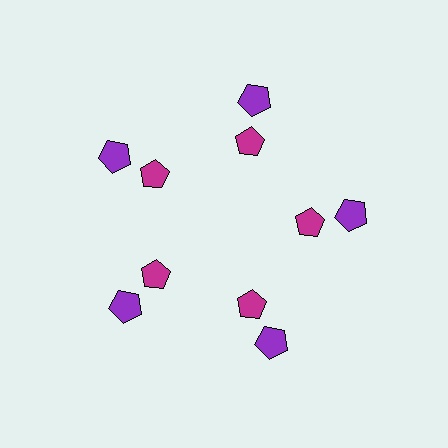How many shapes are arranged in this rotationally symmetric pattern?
There are 10 shapes, arranged in 5 groups of 2.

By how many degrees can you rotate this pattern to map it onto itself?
The pattern maps onto itself every 72 degrees of rotation.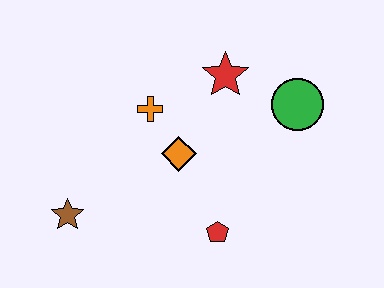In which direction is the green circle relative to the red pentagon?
The green circle is above the red pentagon.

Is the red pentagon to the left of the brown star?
No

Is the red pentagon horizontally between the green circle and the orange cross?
Yes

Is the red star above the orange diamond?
Yes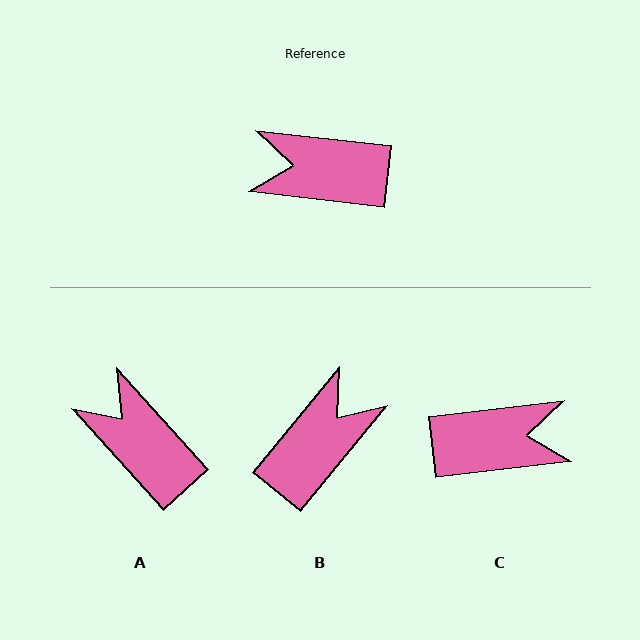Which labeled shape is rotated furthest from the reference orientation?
C, about 167 degrees away.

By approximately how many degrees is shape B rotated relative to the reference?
Approximately 123 degrees clockwise.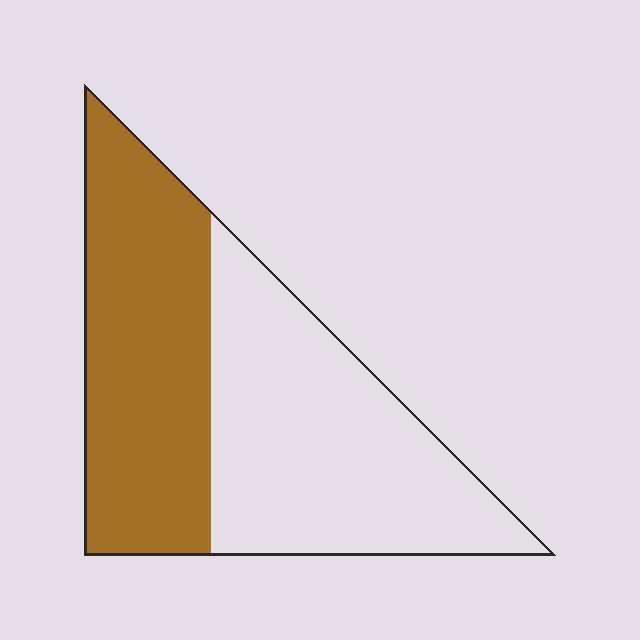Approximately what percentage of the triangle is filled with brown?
Approximately 45%.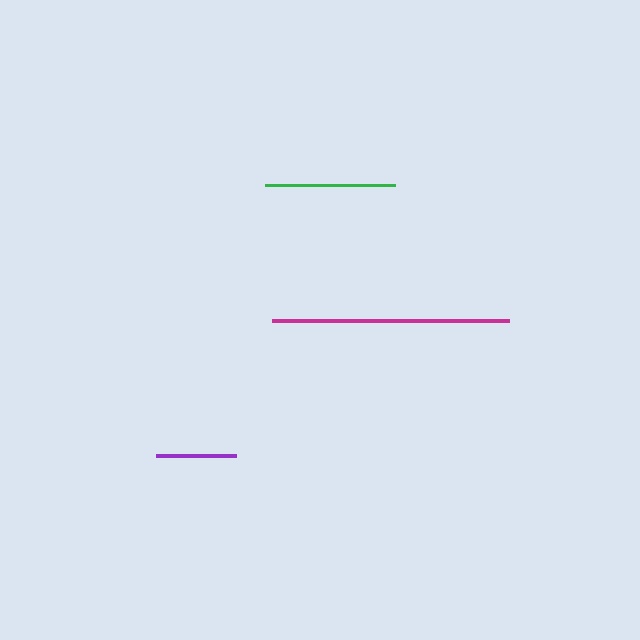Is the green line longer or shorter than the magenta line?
The magenta line is longer than the green line.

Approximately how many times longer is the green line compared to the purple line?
The green line is approximately 1.6 times the length of the purple line.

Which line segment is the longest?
The magenta line is the longest at approximately 237 pixels.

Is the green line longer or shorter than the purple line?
The green line is longer than the purple line.